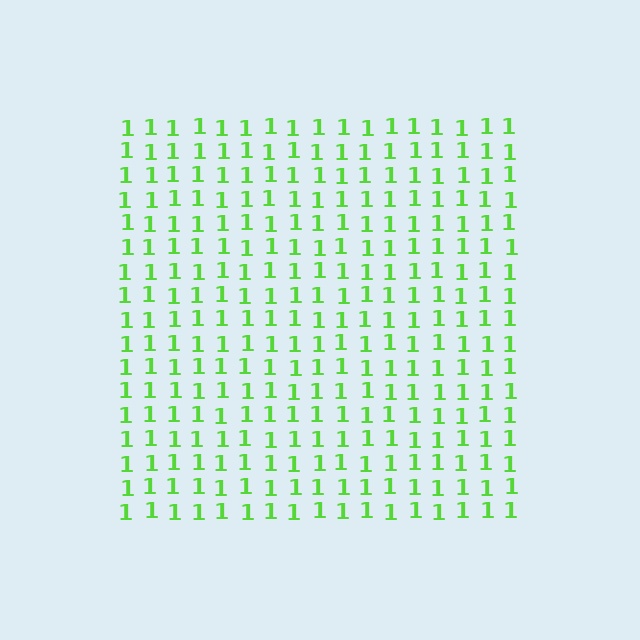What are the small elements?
The small elements are digit 1's.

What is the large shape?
The large shape is a square.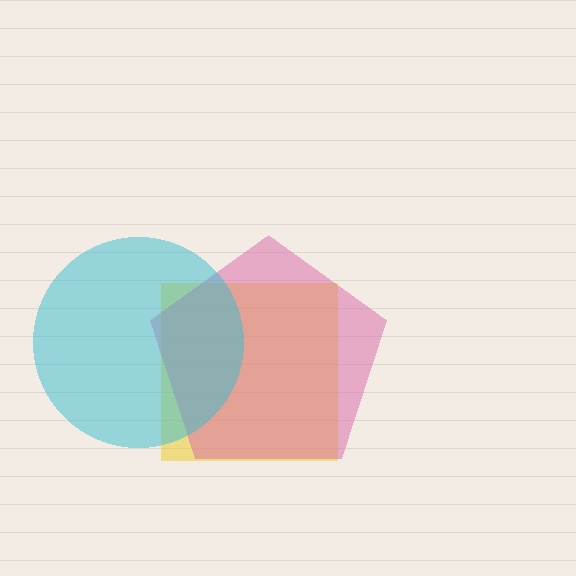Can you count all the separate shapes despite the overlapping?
Yes, there are 3 separate shapes.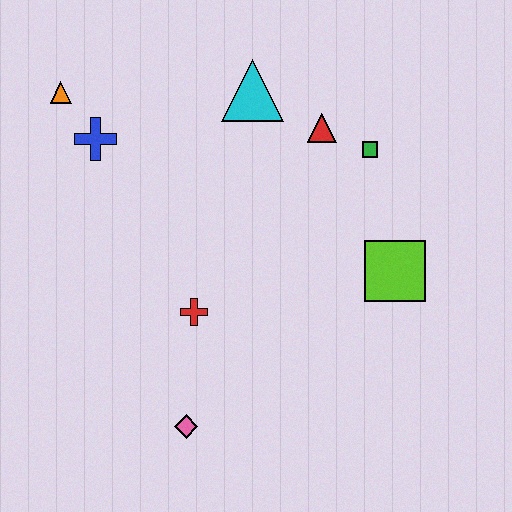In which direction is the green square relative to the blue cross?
The green square is to the right of the blue cross.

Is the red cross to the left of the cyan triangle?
Yes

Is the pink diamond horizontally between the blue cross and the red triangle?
Yes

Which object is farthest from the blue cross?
The lime square is farthest from the blue cross.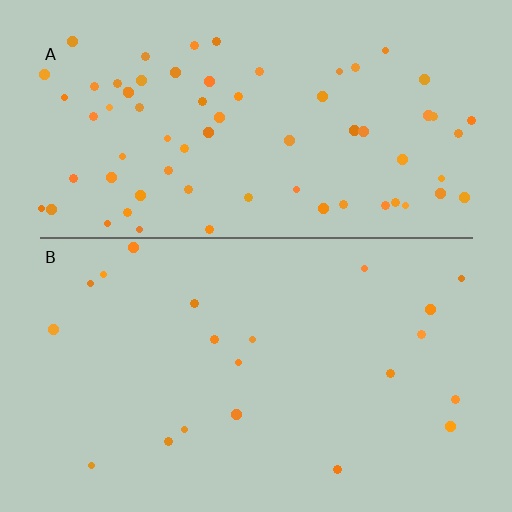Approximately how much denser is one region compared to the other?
Approximately 3.5× — region A over region B.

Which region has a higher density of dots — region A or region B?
A (the top).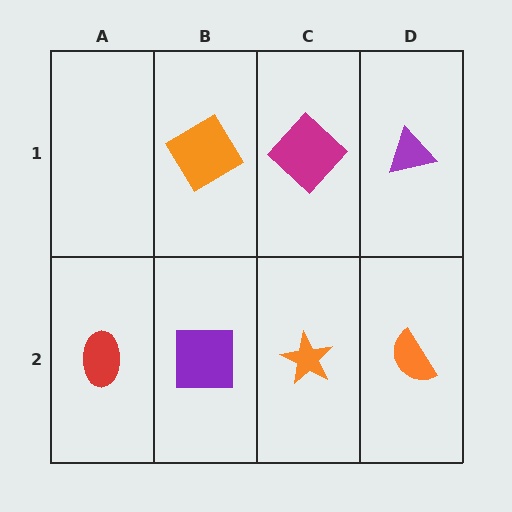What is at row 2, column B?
A purple square.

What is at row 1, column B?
An orange diamond.